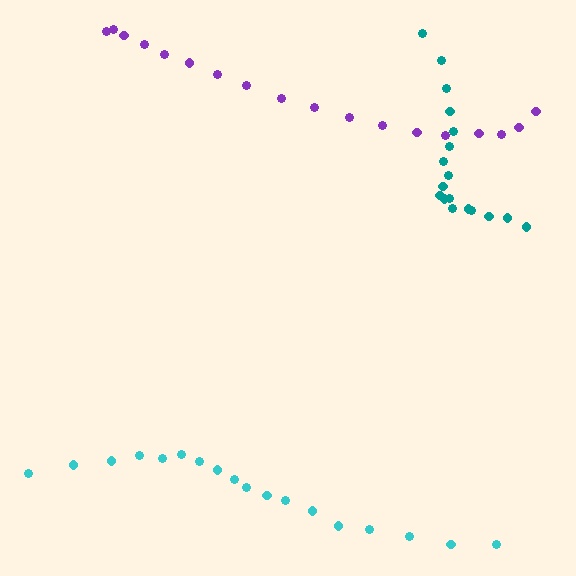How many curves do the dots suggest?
There are 3 distinct paths.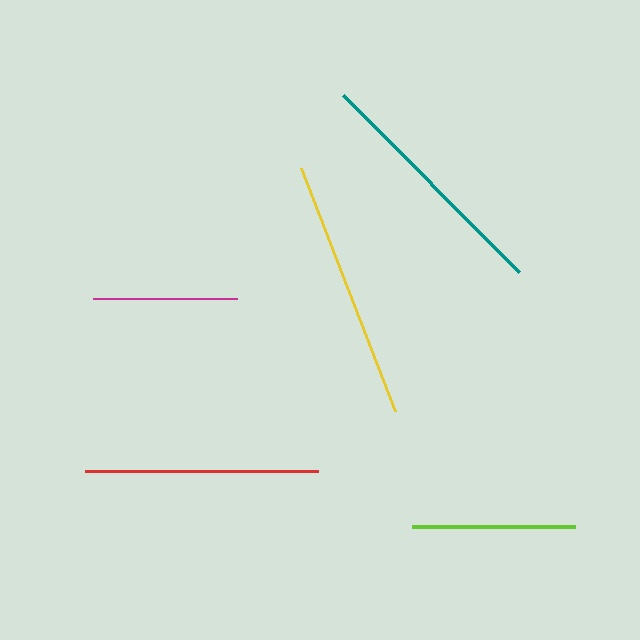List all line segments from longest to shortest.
From longest to shortest: yellow, teal, red, lime, magenta.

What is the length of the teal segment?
The teal segment is approximately 249 pixels long.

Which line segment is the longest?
The yellow line is the longest at approximately 261 pixels.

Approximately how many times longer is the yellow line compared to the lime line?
The yellow line is approximately 1.6 times the length of the lime line.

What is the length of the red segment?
The red segment is approximately 233 pixels long.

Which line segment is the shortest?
The magenta line is the shortest at approximately 144 pixels.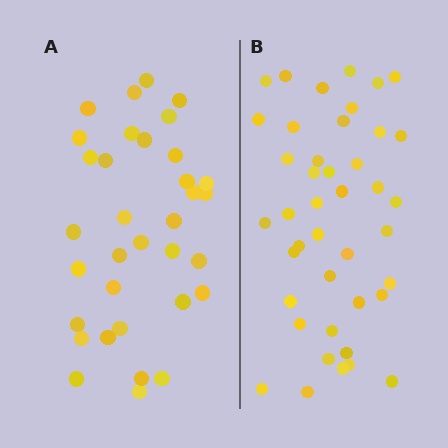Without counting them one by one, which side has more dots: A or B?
Region B (the right region) has more dots.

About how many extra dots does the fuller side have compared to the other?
Region B has roughly 8 or so more dots than region A.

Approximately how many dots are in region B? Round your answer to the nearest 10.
About 40 dots. (The exact count is 42, which rounds to 40.)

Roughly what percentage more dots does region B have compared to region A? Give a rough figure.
About 25% more.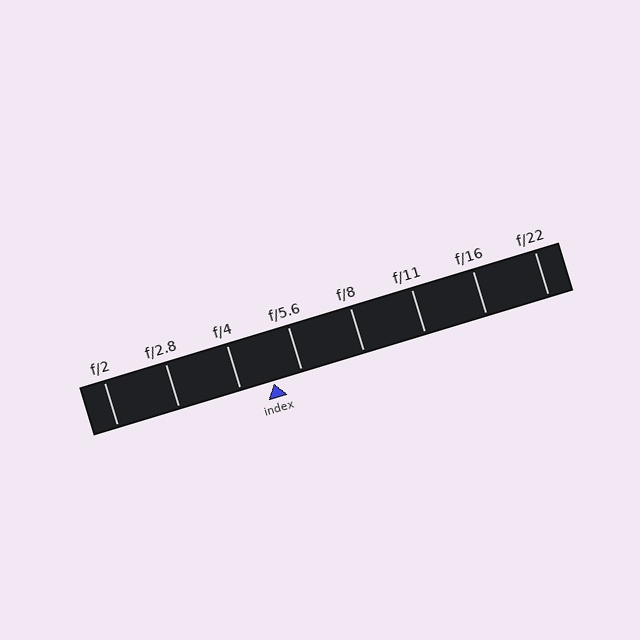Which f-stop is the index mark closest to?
The index mark is closest to f/5.6.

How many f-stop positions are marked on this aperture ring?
There are 8 f-stop positions marked.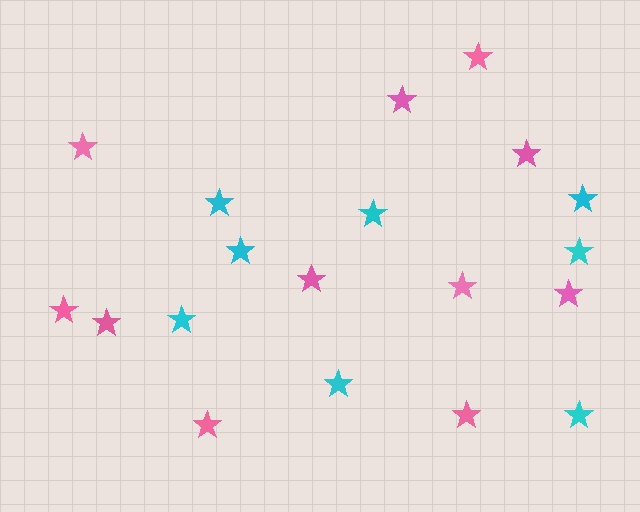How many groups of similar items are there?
There are 2 groups: one group of pink stars (11) and one group of cyan stars (8).